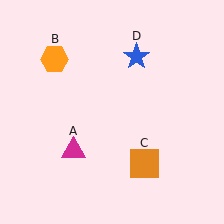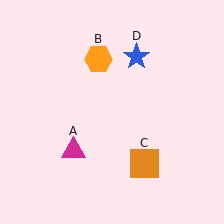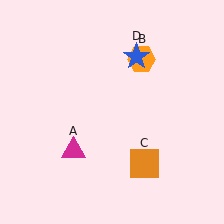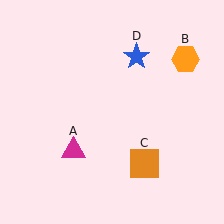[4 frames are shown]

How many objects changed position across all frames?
1 object changed position: orange hexagon (object B).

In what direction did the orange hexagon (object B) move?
The orange hexagon (object B) moved right.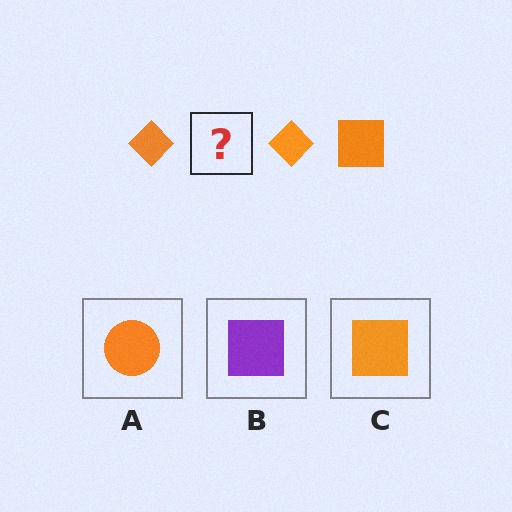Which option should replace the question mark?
Option C.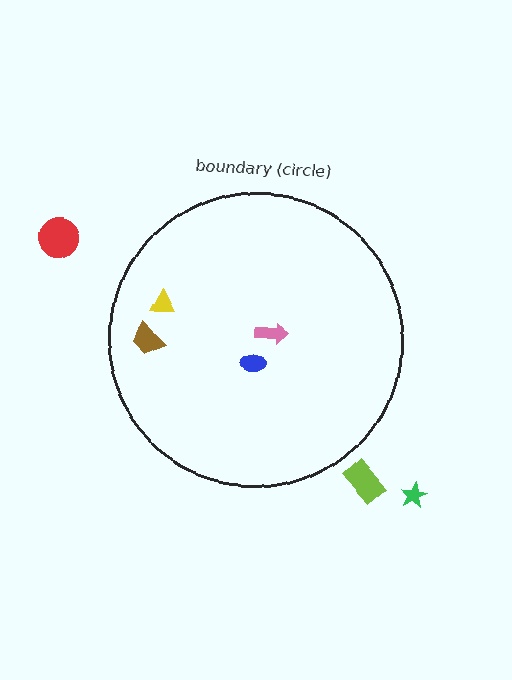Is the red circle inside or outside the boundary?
Outside.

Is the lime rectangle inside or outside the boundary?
Outside.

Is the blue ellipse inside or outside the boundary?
Inside.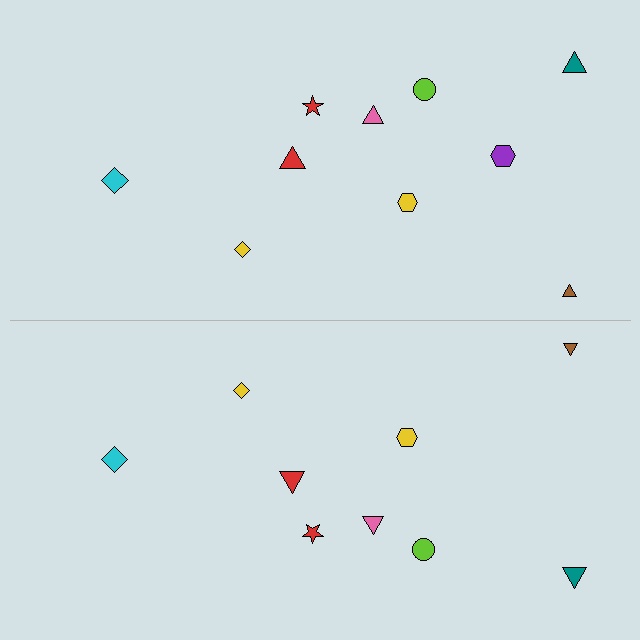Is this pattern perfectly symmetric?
No, the pattern is not perfectly symmetric. A purple hexagon is missing from the bottom side.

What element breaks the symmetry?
A purple hexagon is missing from the bottom side.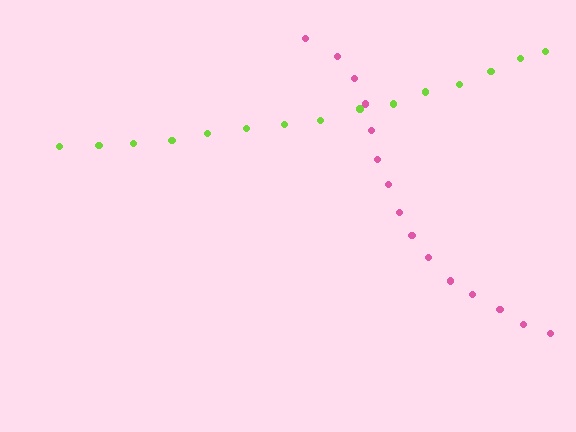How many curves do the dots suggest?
There are 2 distinct paths.